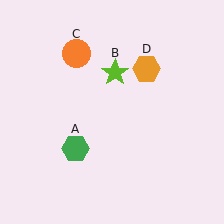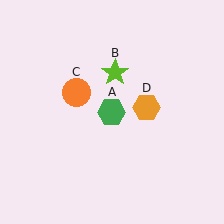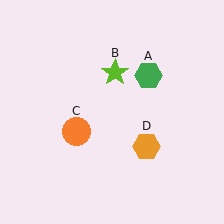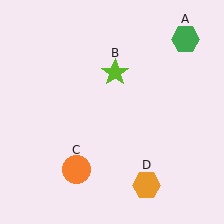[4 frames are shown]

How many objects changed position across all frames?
3 objects changed position: green hexagon (object A), orange circle (object C), orange hexagon (object D).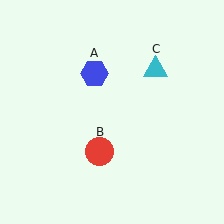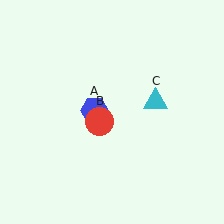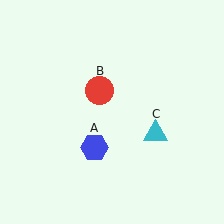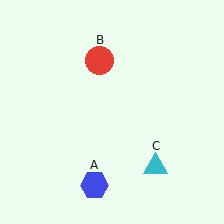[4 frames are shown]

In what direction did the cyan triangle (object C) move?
The cyan triangle (object C) moved down.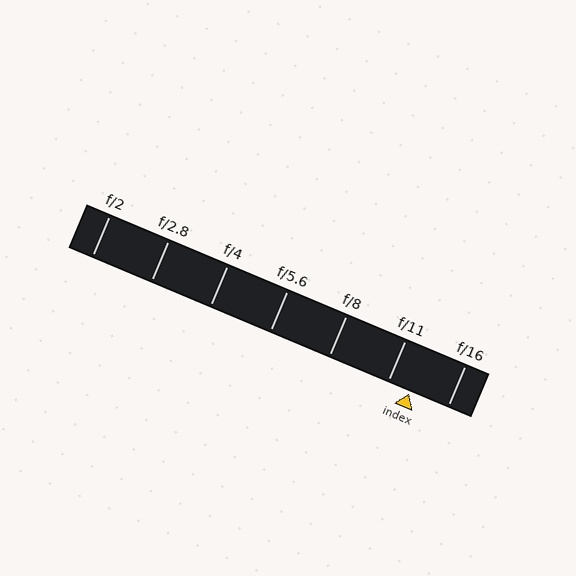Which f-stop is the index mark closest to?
The index mark is closest to f/11.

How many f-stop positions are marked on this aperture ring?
There are 7 f-stop positions marked.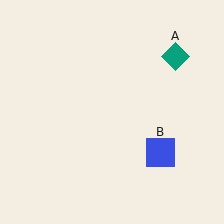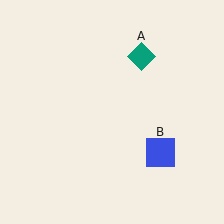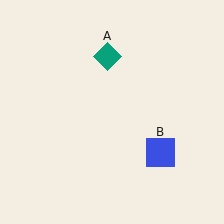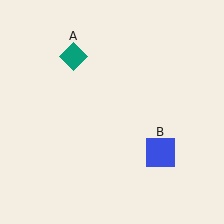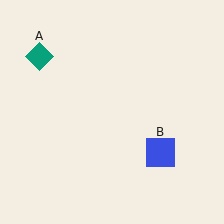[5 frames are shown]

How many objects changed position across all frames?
1 object changed position: teal diamond (object A).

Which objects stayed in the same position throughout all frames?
Blue square (object B) remained stationary.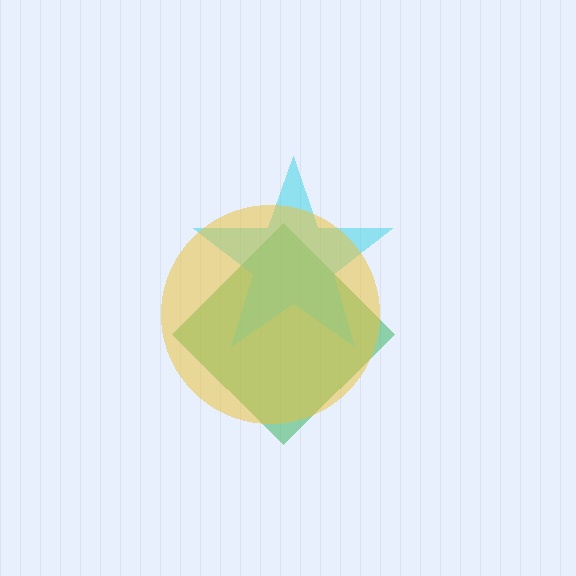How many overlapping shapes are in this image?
There are 3 overlapping shapes in the image.